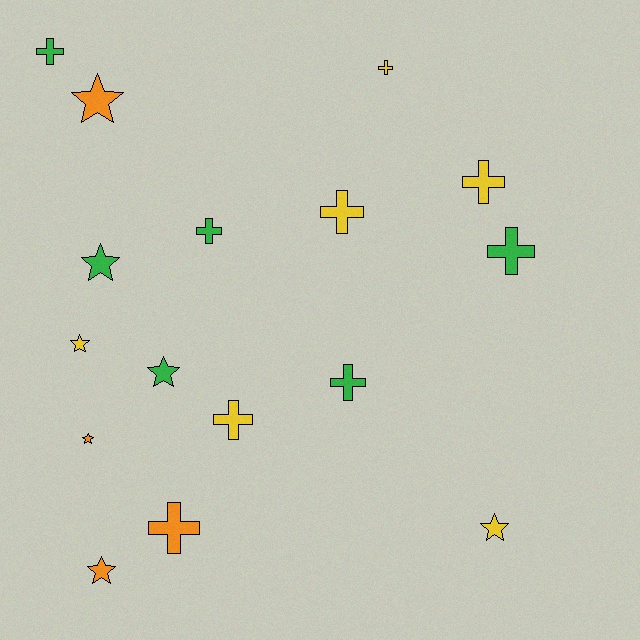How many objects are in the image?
There are 16 objects.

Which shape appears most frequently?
Cross, with 9 objects.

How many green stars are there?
There are 2 green stars.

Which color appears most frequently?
Green, with 6 objects.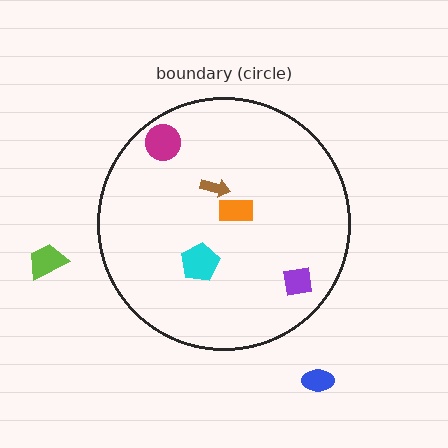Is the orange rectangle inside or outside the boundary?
Inside.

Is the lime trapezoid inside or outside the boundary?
Outside.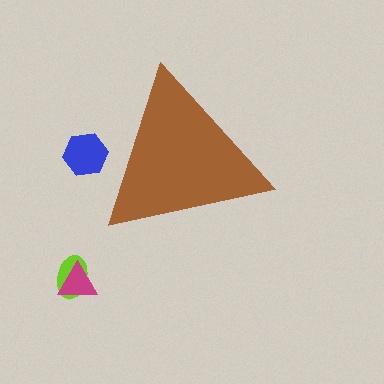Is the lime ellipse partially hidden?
No, the lime ellipse is fully visible.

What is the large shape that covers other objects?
A brown triangle.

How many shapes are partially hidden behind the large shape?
1 shape is partially hidden.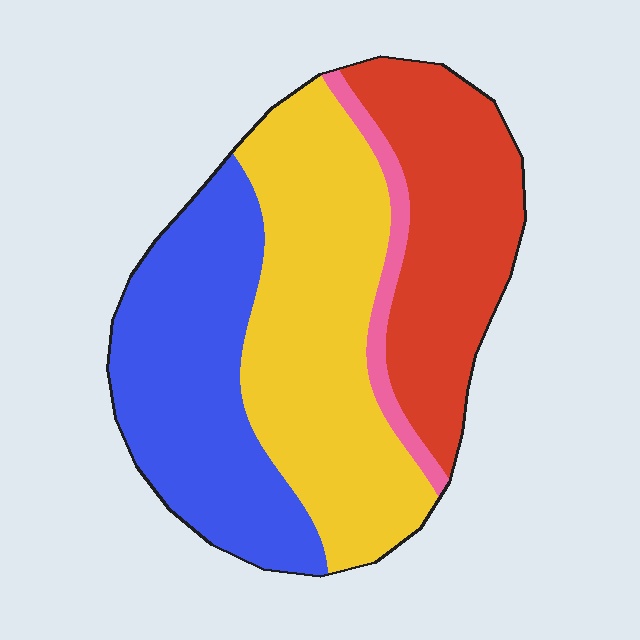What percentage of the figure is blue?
Blue takes up about one third (1/3) of the figure.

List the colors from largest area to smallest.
From largest to smallest: yellow, blue, red, pink.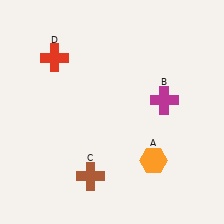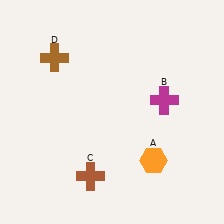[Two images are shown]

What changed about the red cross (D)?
In Image 1, D is red. In Image 2, it changed to brown.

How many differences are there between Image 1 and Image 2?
There is 1 difference between the two images.